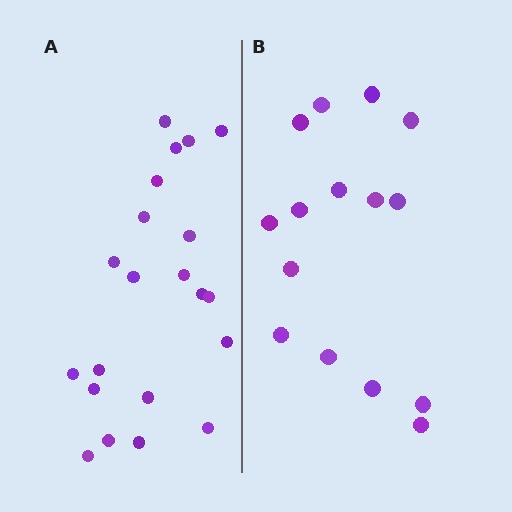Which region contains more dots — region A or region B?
Region A (the left region) has more dots.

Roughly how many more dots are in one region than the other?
Region A has about 6 more dots than region B.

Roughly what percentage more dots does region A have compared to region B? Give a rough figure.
About 40% more.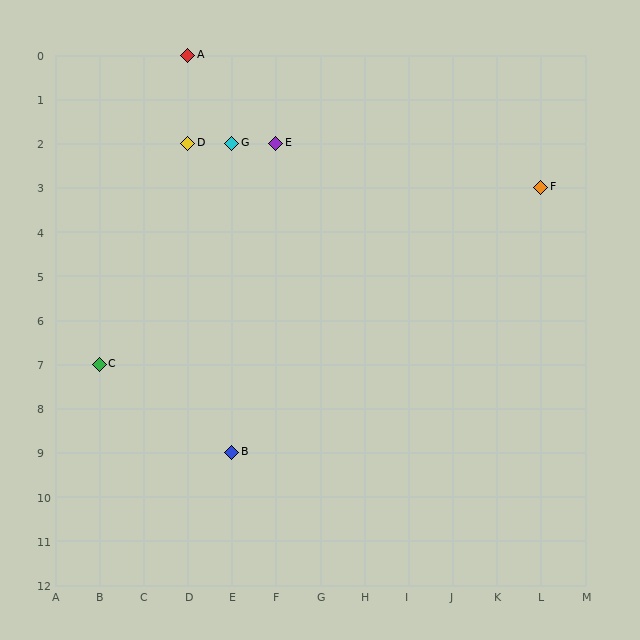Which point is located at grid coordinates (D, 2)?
Point D is at (D, 2).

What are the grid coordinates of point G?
Point G is at grid coordinates (E, 2).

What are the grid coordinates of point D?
Point D is at grid coordinates (D, 2).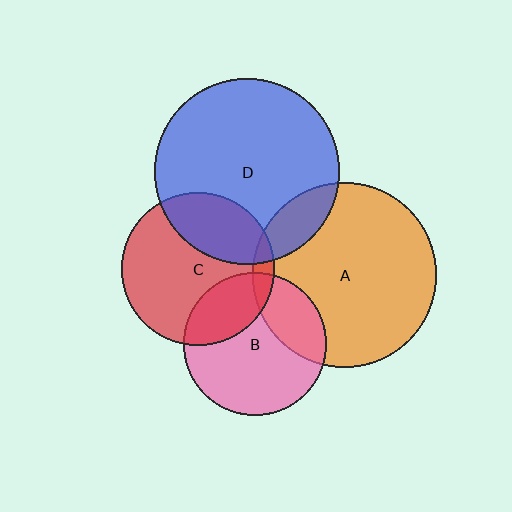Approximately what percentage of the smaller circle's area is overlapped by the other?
Approximately 5%.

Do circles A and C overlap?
Yes.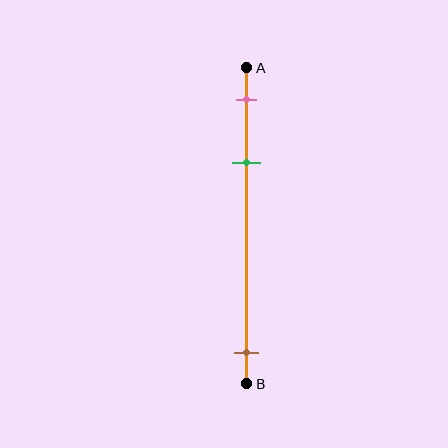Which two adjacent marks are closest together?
The pink and green marks are the closest adjacent pair.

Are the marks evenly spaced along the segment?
No, the marks are not evenly spaced.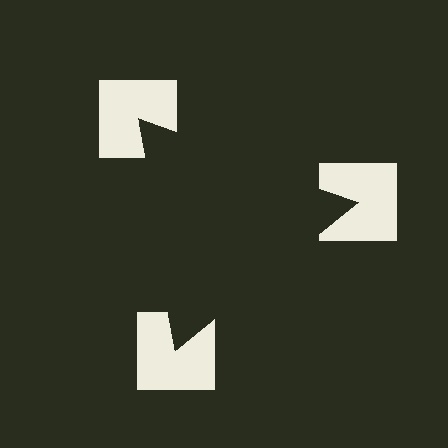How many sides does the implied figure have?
3 sides.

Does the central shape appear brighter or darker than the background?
It typically appears slightly darker than the background, even though no actual brightness change is drawn.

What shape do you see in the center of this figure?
An illusory triangle — its edges are inferred from the aligned wedge cuts in the notched squares, not physically drawn.